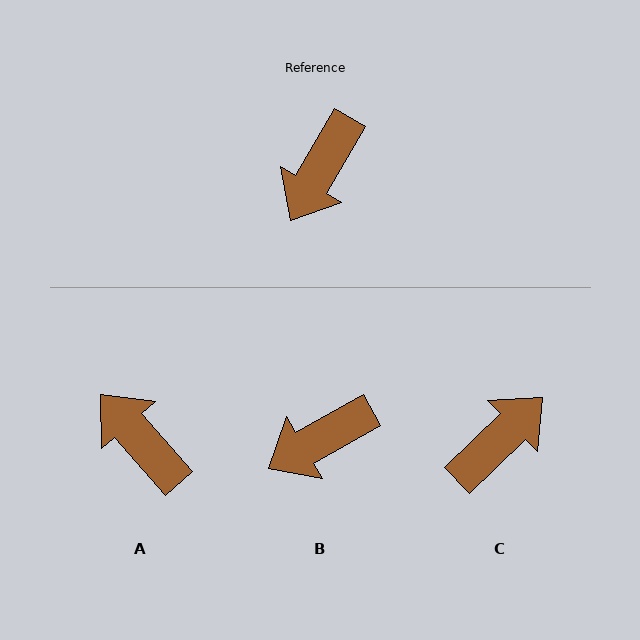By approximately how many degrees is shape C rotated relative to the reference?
Approximately 165 degrees counter-clockwise.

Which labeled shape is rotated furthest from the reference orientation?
C, about 165 degrees away.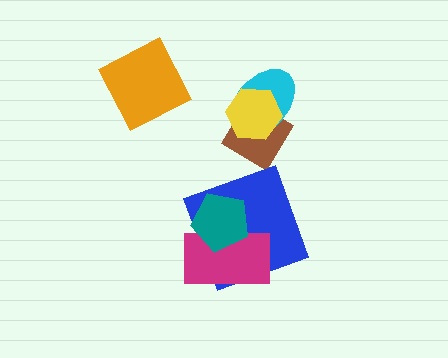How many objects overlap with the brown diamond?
2 objects overlap with the brown diamond.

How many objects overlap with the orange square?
0 objects overlap with the orange square.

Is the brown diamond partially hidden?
Yes, it is partially covered by another shape.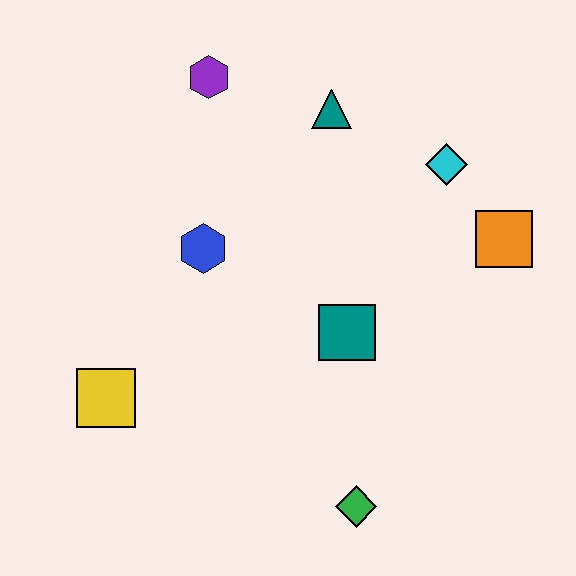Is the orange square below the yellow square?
No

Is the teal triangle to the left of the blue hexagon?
No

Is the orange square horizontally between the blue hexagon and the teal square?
No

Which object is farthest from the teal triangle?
The green diamond is farthest from the teal triangle.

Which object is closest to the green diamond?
The teal square is closest to the green diamond.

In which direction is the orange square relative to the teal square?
The orange square is to the right of the teal square.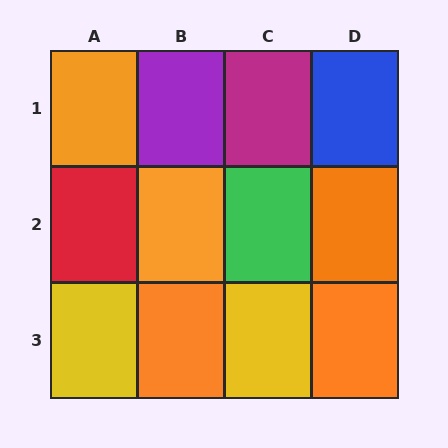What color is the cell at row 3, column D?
Orange.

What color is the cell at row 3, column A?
Yellow.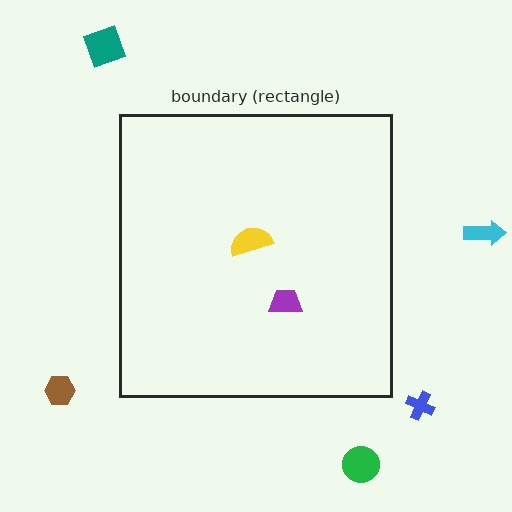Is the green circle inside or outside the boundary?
Outside.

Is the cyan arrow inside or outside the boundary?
Outside.